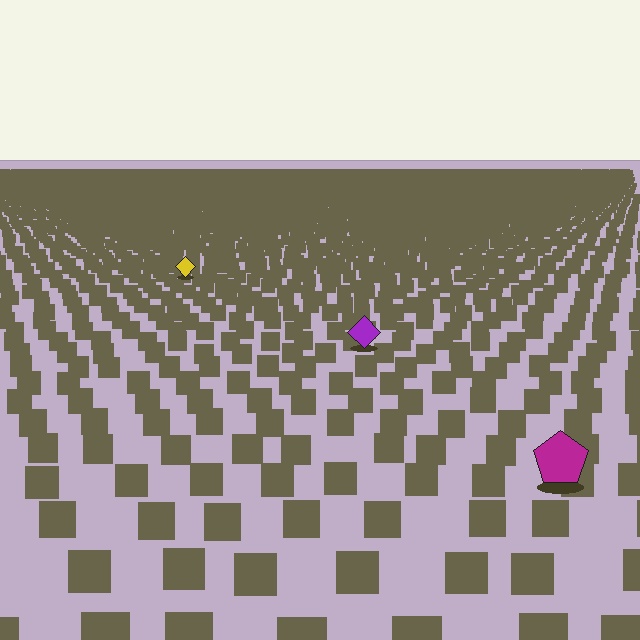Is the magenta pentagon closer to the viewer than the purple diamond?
Yes. The magenta pentagon is closer — you can tell from the texture gradient: the ground texture is coarser near it.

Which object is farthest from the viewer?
The yellow diamond is farthest from the viewer. It appears smaller and the ground texture around it is denser.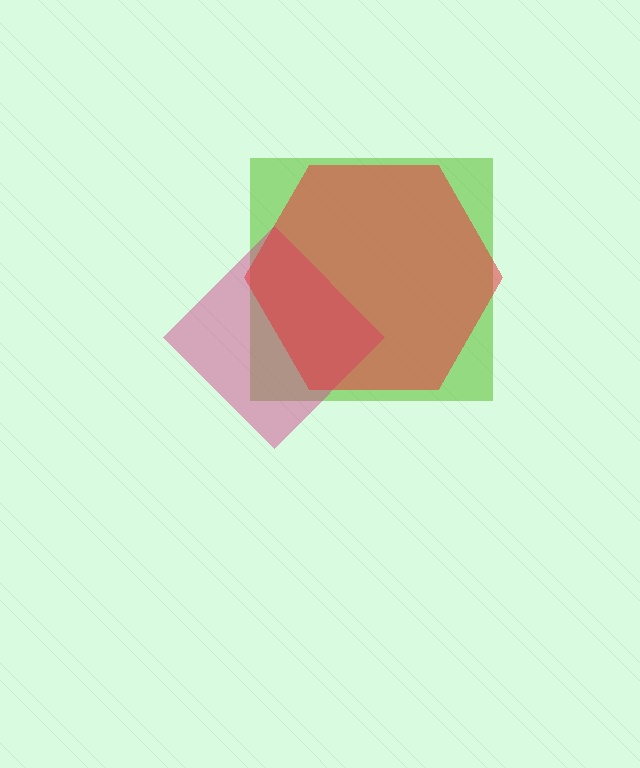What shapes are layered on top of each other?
The layered shapes are: a lime square, a magenta diamond, a red hexagon.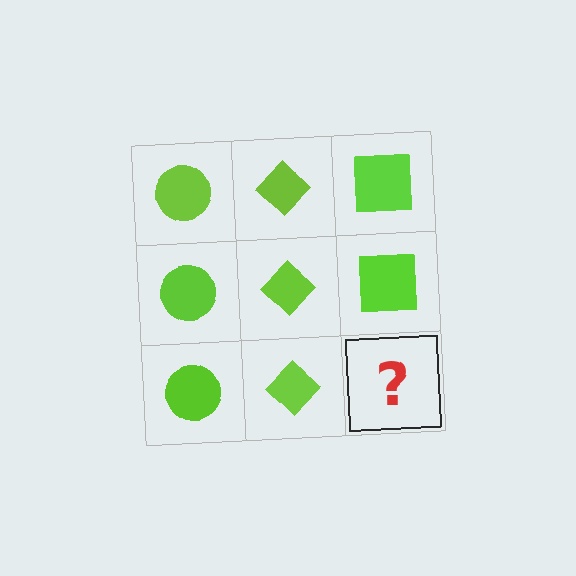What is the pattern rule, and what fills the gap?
The rule is that each column has a consistent shape. The gap should be filled with a lime square.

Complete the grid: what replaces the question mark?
The question mark should be replaced with a lime square.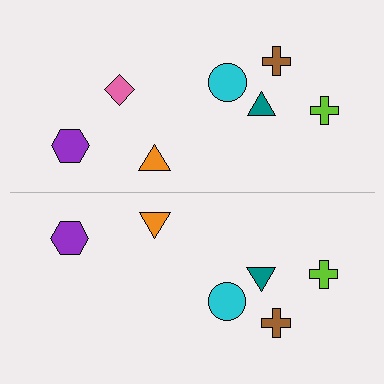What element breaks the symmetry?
A pink diamond is missing from the bottom side.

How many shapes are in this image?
There are 13 shapes in this image.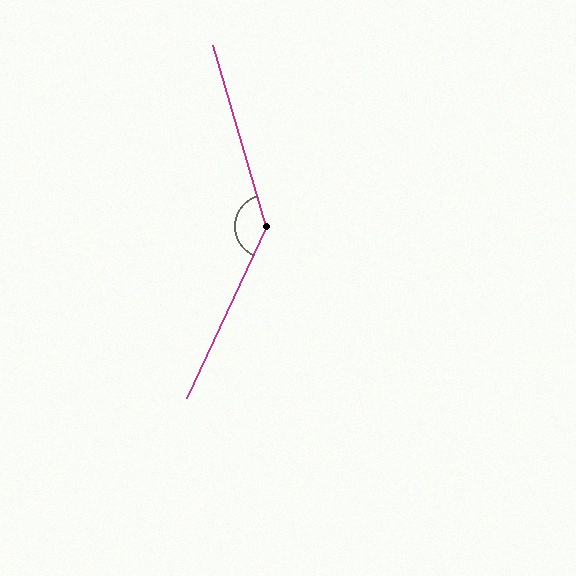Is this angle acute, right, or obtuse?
It is obtuse.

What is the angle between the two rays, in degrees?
Approximately 139 degrees.